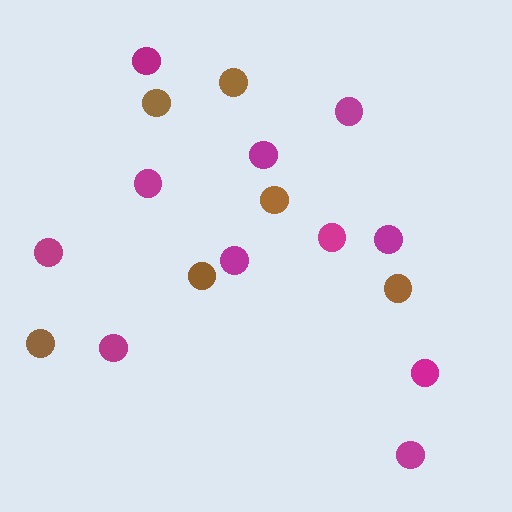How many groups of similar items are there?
There are 2 groups: one group of magenta circles (11) and one group of brown circles (6).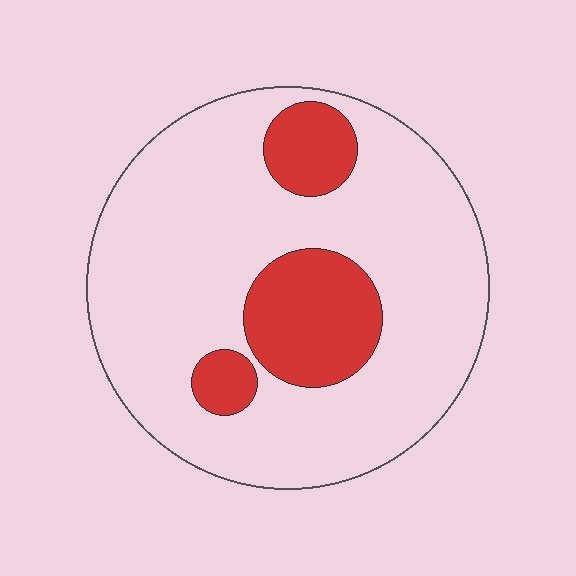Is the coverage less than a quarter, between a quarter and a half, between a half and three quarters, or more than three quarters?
Less than a quarter.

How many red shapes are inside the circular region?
3.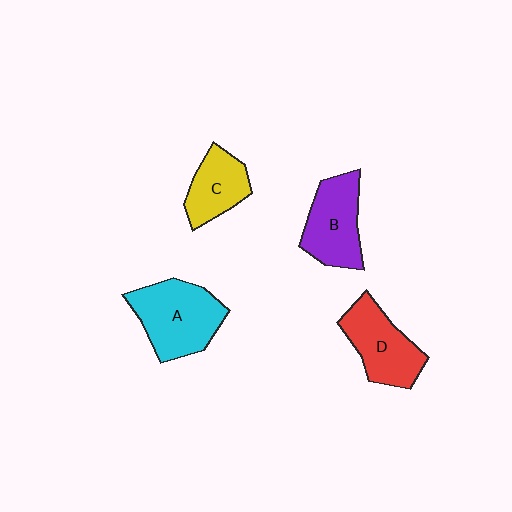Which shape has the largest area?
Shape A (cyan).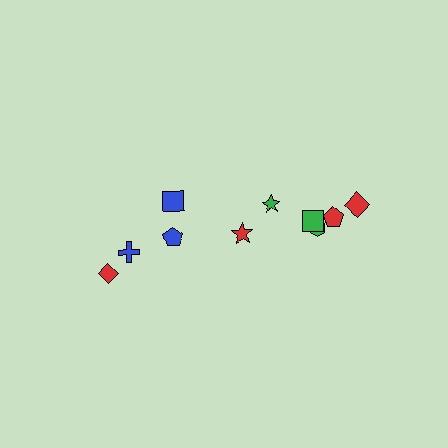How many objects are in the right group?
There are 6 objects.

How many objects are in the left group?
There are 4 objects.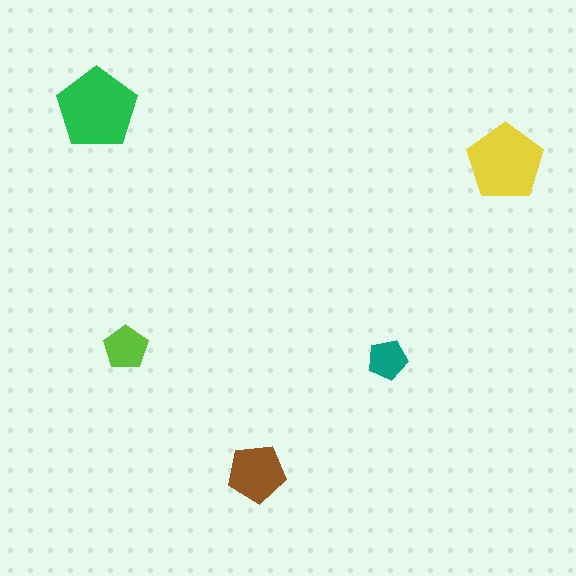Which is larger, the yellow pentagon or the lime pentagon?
The yellow one.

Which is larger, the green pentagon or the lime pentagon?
The green one.